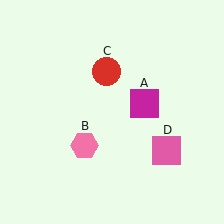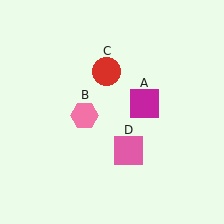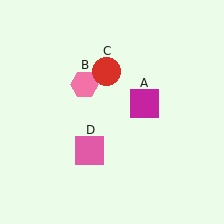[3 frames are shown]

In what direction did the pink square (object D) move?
The pink square (object D) moved left.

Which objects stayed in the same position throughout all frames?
Magenta square (object A) and red circle (object C) remained stationary.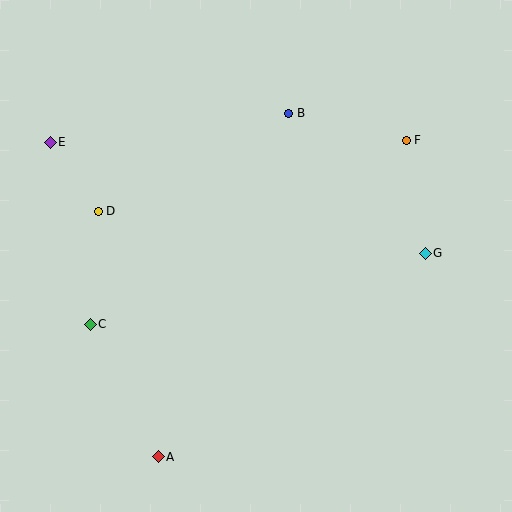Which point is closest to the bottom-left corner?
Point A is closest to the bottom-left corner.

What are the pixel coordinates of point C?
Point C is at (90, 324).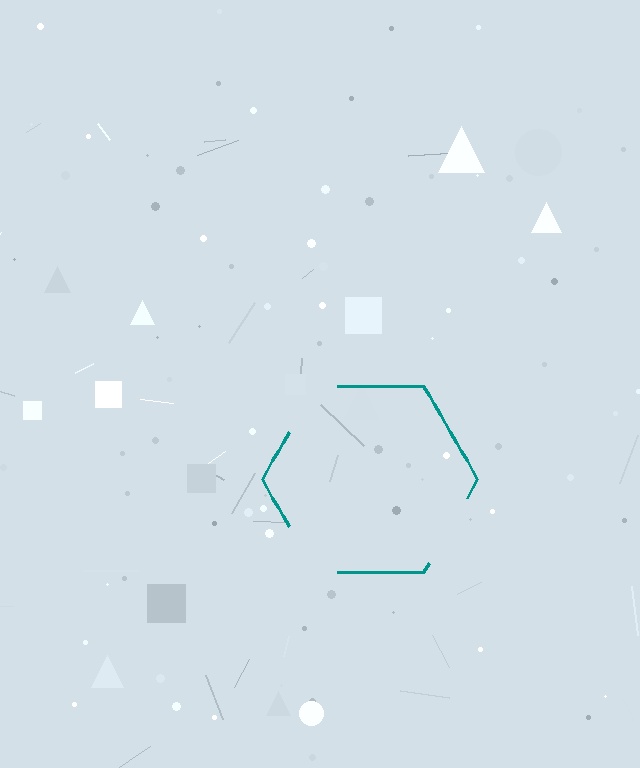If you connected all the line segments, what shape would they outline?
They would outline a hexagon.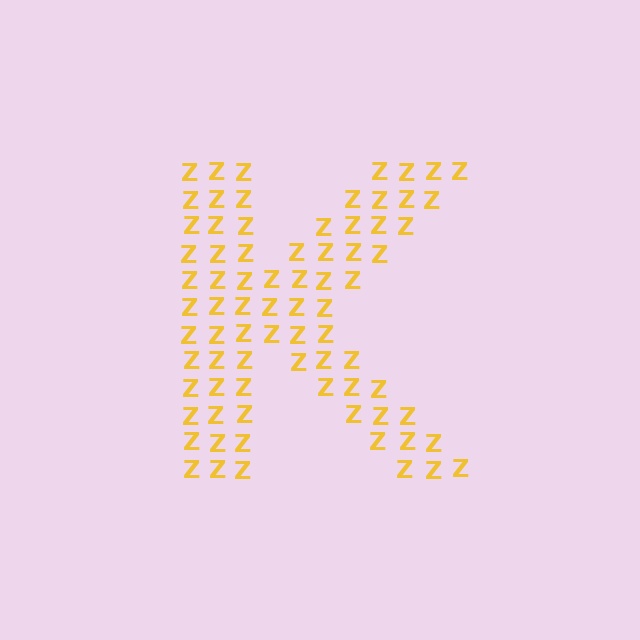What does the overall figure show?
The overall figure shows the letter K.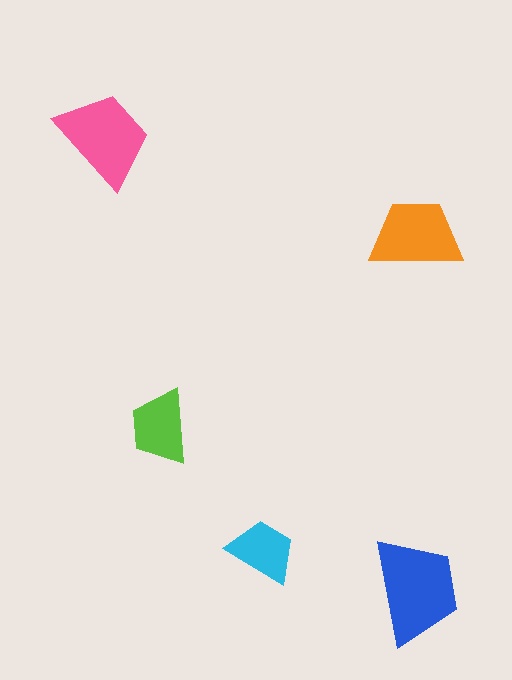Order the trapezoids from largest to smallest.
the blue one, the pink one, the orange one, the lime one, the cyan one.